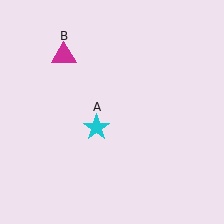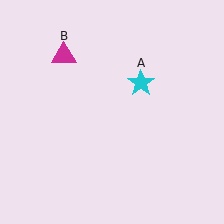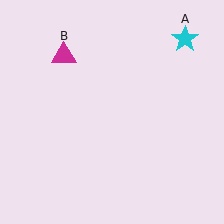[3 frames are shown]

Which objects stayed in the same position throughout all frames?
Magenta triangle (object B) remained stationary.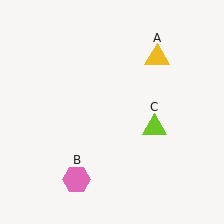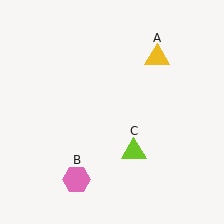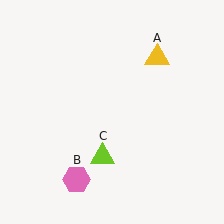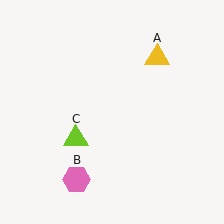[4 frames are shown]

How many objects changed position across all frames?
1 object changed position: lime triangle (object C).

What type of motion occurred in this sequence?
The lime triangle (object C) rotated clockwise around the center of the scene.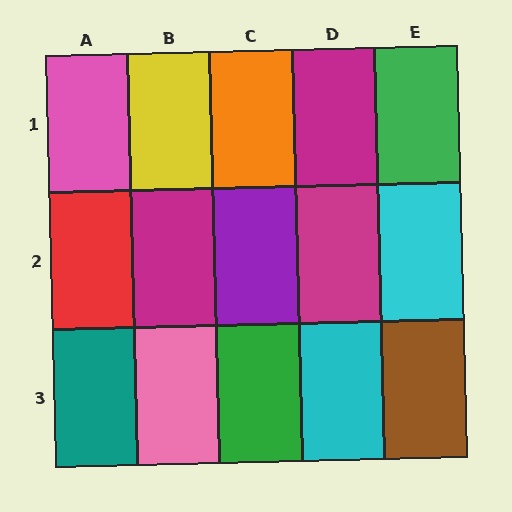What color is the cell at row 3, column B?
Pink.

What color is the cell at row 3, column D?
Cyan.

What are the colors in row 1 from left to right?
Pink, yellow, orange, magenta, green.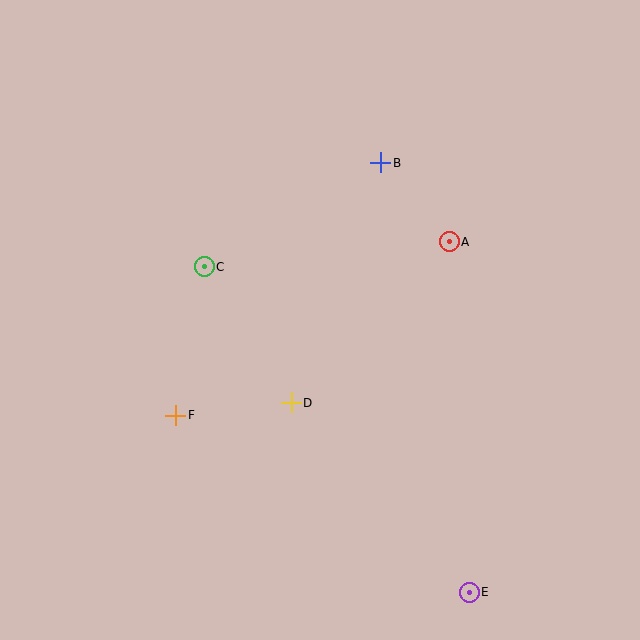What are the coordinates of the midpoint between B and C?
The midpoint between B and C is at (292, 215).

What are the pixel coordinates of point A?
Point A is at (449, 242).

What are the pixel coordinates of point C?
Point C is at (204, 267).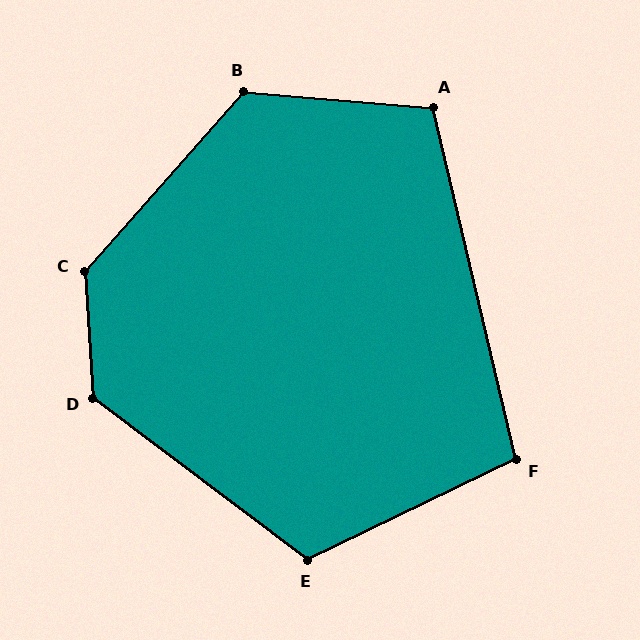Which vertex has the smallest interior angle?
F, at approximately 103 degrees.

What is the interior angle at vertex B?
Approximately 127 degrees (obtuse).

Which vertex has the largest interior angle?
C, at approximately 135 degrees.